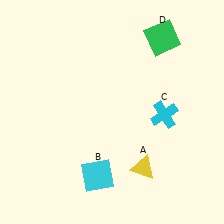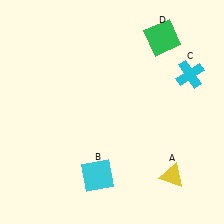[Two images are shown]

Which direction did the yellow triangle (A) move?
The yellow triangle (A) moved right.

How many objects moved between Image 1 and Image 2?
2 objects moved between the two images.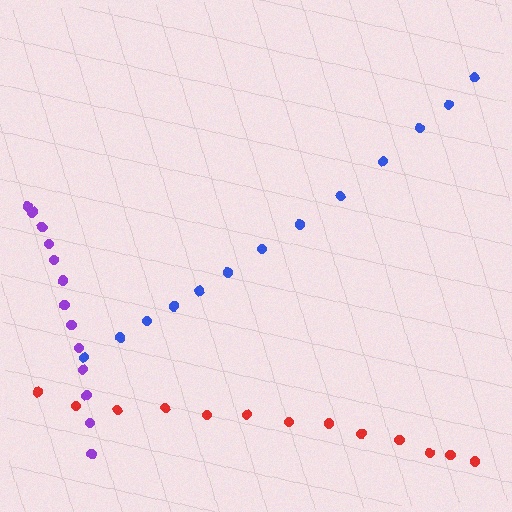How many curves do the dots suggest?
There are 3 distinct paths.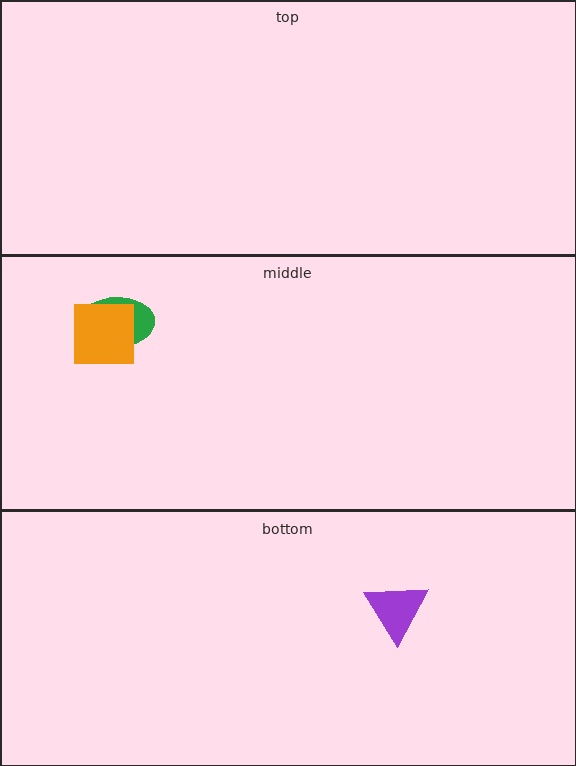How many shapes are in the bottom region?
1.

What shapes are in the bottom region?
The purple triangle.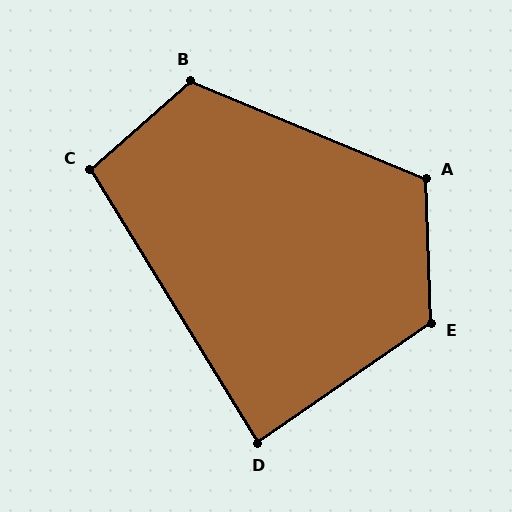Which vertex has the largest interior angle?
E, at approximately 123 degrees.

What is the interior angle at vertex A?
Approximately 114 degrees (obtuse).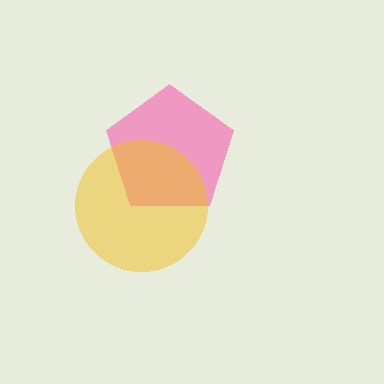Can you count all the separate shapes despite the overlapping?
Yes, there are 2 separate shapes.